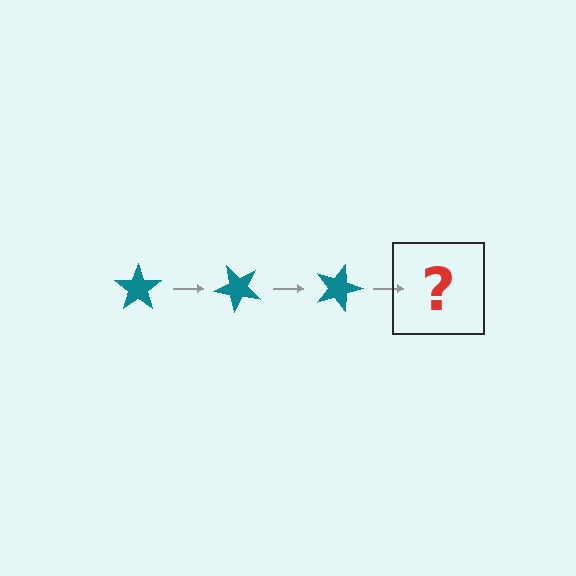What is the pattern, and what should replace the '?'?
The pattern is that the star rotates 45 degrees each step. The '?' should be a teal star rotated 135 degrees.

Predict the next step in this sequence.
The next step is a teal star rotated 135 degrees.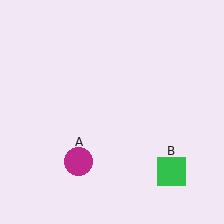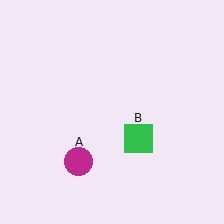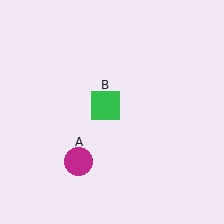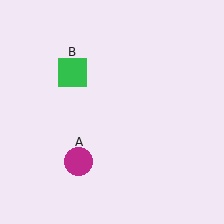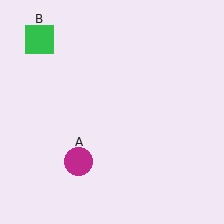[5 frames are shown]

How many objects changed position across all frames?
1 object changed position: green square (object B).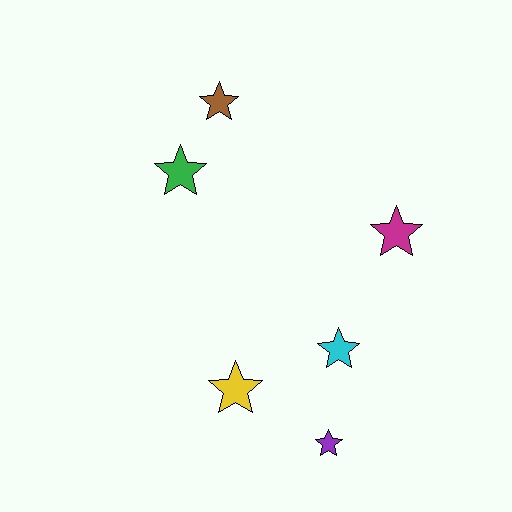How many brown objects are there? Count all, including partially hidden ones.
There is 1 brown object.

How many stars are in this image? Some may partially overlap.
There are 6 stars.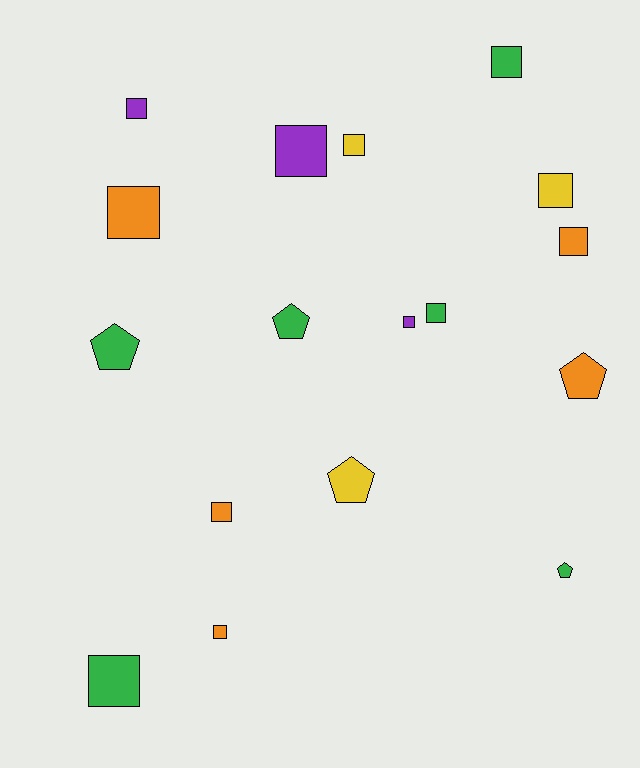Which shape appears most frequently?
Square, with 12 objects.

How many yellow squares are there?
There are 2 yellow squares.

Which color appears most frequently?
Green, with 6 objects.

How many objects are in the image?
There are 17 objects.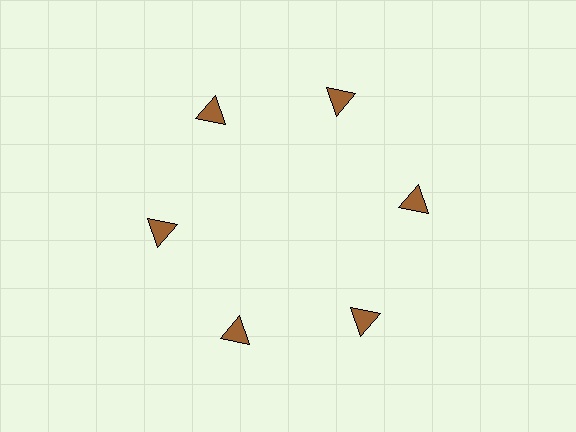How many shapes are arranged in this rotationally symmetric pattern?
There are 6 shapes, arranged in 6 groups of 1.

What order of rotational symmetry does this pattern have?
This pattern has 6-fold rotational symmetry.